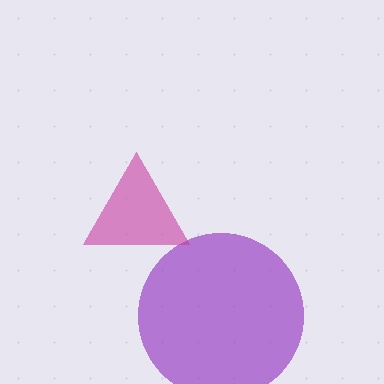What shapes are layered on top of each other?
The layered shapes are: a purple circle, a magenta triangle.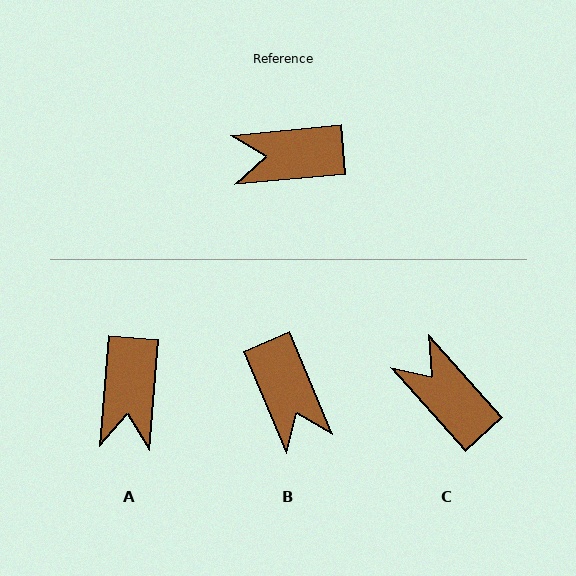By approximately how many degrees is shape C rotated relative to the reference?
Approximately 54 degrees clockwise.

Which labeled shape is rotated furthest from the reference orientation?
B, about 107 degrees away.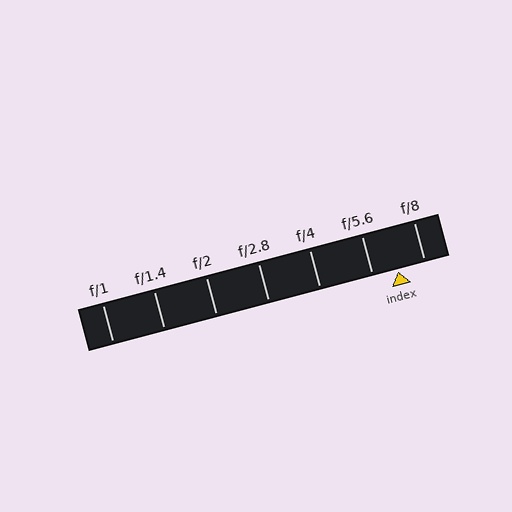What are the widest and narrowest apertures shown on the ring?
The widest aperture shown is f/1 and the narrowest is f/8.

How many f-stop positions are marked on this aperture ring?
There are 7 f-stop positions marked.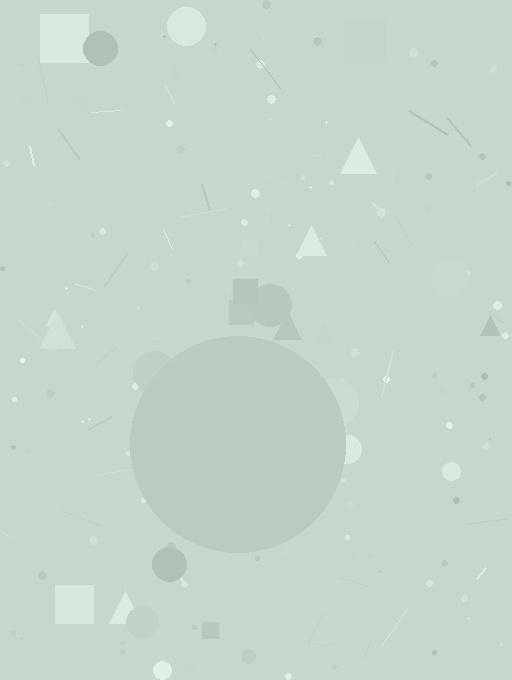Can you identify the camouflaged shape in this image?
The camouflaged shape is a circle.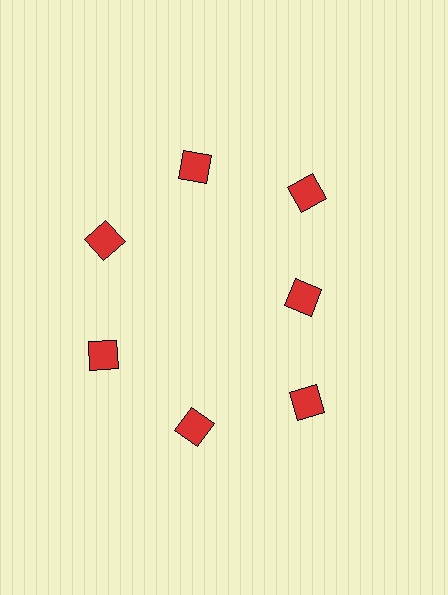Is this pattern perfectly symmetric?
No. The 7 red diamonds are arranged in a ring, but one element near the 3 o'clock position is pulled inward toward the center, breaking the 7-fold rotational symmetry.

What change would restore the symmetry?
The symmetry would be restored by moving it outward, back onto the ring so that all 7 diamonds sit at equal angles and equal distance from the center.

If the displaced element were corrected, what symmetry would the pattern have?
It would have 7-fold rotational symmetry — the pattern would map onto itself every 51 degrees.